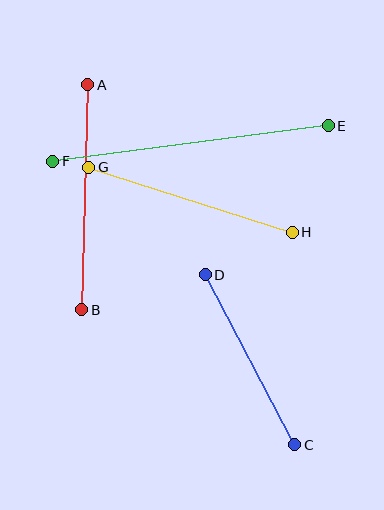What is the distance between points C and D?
The distance is approximately 193 pixels.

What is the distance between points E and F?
The distance is approximately 278 pixels.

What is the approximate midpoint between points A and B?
The midpoint is at approximately (85, 197) pixels.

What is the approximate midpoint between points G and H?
The midpoint is at approximately (190, 200) pixels.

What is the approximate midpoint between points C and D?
The midpoint is at approximately (250, 360) pixels.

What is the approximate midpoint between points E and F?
The midpoint is at approximately (190, 143) pixels.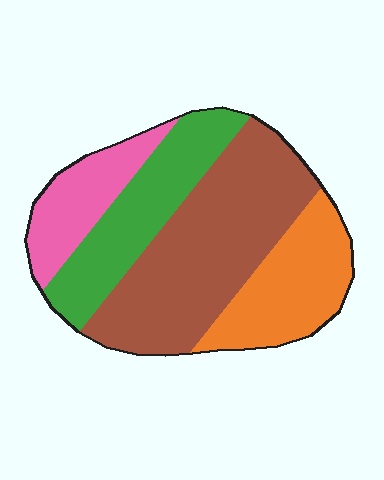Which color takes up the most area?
Brown, at roughly 40%.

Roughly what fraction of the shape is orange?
Orange covers around 20% of the shape.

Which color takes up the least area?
Pink, at roughly 15%.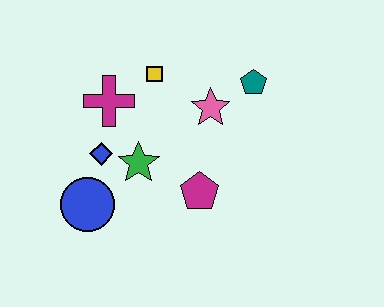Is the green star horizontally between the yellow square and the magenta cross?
Yes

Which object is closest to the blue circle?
The blue diamond is closest to the blue circle.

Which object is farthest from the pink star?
The blue circle is farthest from the pink star.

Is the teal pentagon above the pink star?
Yes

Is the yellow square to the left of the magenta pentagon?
Yes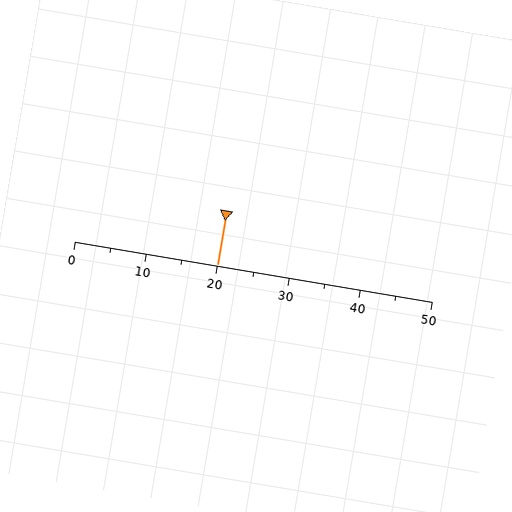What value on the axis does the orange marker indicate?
The marker indicates approximately 20.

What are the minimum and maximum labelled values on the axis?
The axis runs from 0 to 50.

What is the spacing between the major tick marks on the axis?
The major ticks are spaced 10 apart.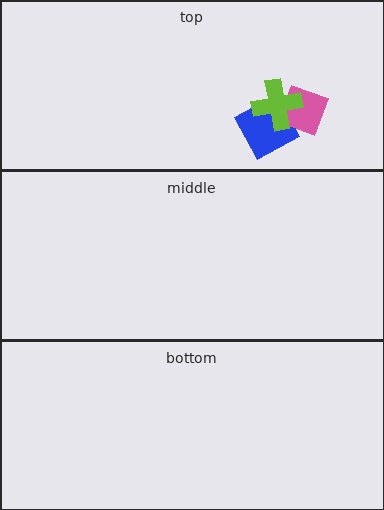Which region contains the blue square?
The top region.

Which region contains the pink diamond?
The top region.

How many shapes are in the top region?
3.